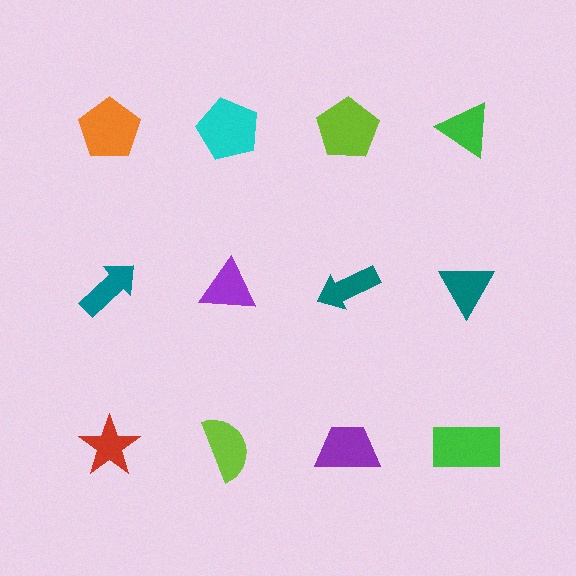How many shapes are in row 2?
4 shapes.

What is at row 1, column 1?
An orange pentagon.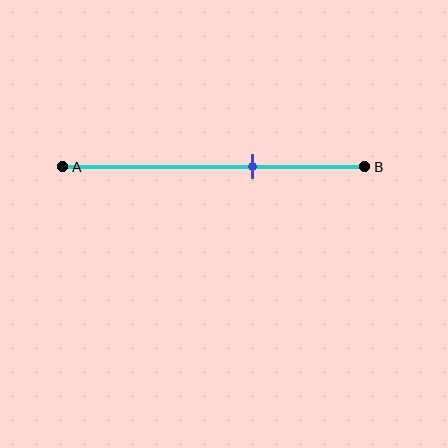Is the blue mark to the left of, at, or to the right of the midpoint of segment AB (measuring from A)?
The blue mark is to the right of the midpoint of segment AB.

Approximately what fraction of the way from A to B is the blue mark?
The blue mark is approximately 65% of the way from A to B.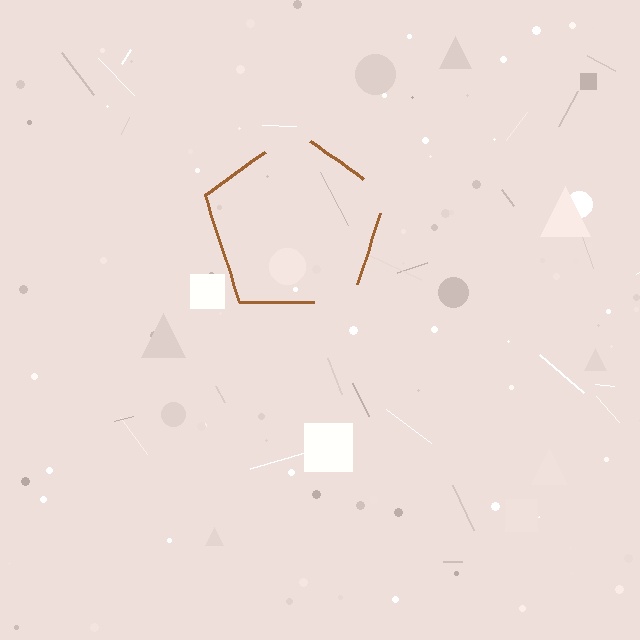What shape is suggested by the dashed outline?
The dashed outline suggests a pentagon.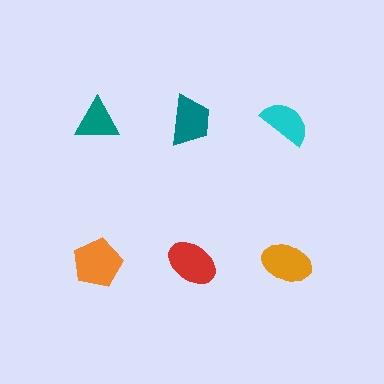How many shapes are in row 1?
3 shapes.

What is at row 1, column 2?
A teal trapezoid.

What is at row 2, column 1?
An orange pentagon.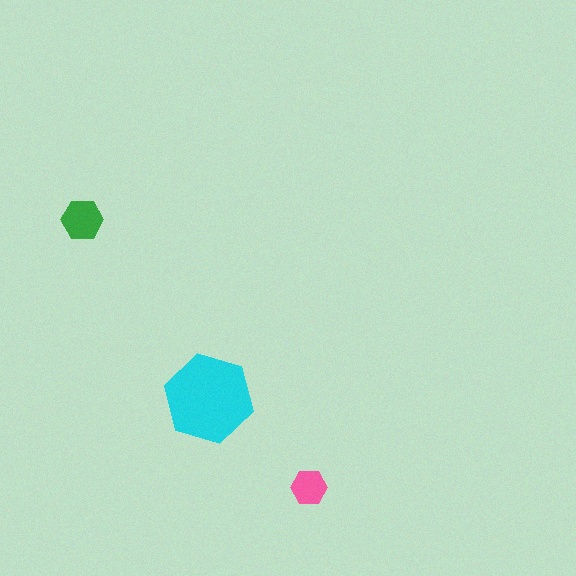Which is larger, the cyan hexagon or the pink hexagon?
The cyan one.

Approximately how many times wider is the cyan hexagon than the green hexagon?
About 2 times wider.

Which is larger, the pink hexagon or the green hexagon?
The green one.